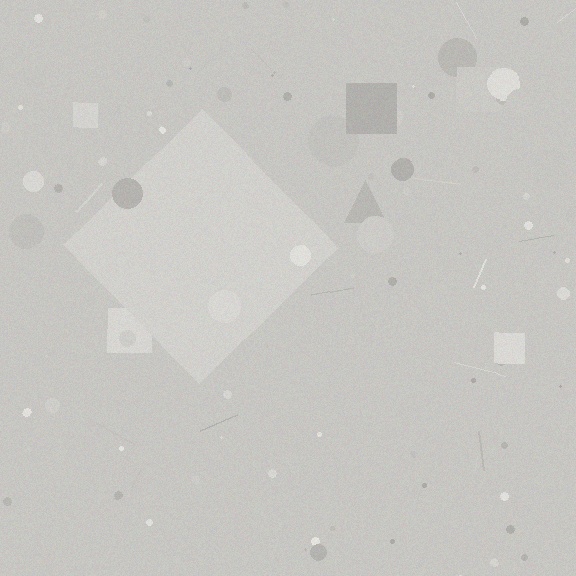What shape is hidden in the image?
A diamond is hidden in the image.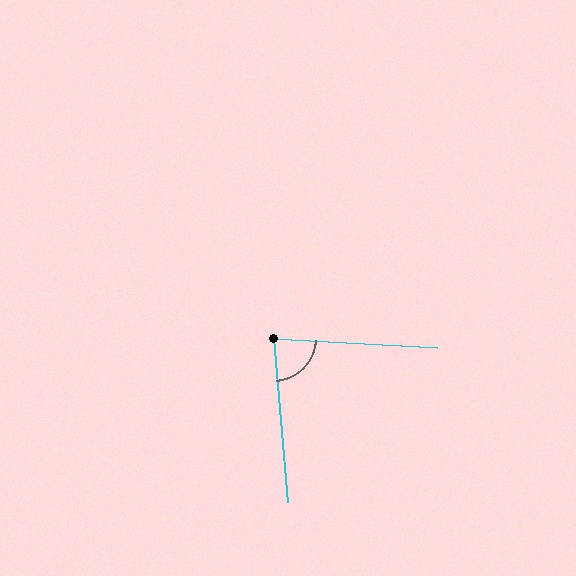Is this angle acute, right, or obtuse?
It is acute.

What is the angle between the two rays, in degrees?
Approximately 82 degrees.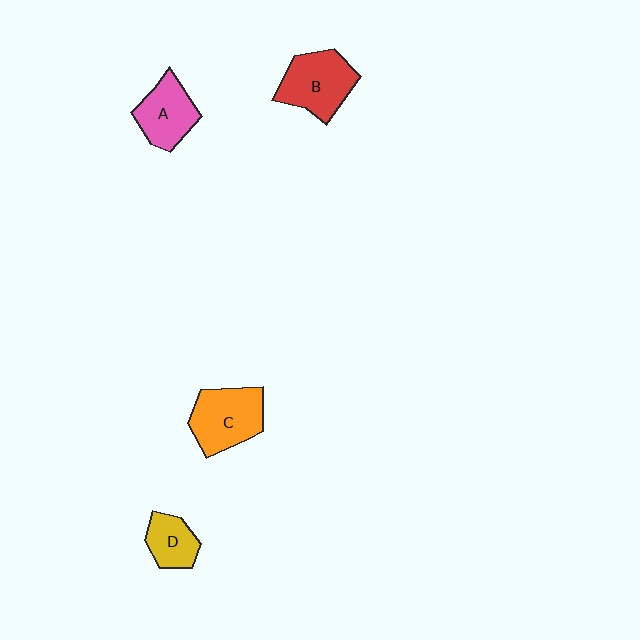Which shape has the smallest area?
Shape D (yellow).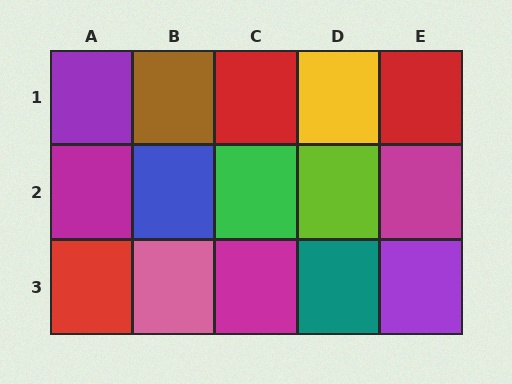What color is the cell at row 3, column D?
Teal.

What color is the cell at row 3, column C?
Magenta.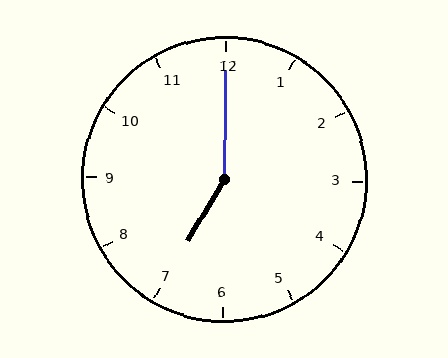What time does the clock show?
7:00.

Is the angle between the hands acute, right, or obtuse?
It is obtuse.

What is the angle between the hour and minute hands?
Approximately 150 degrees.